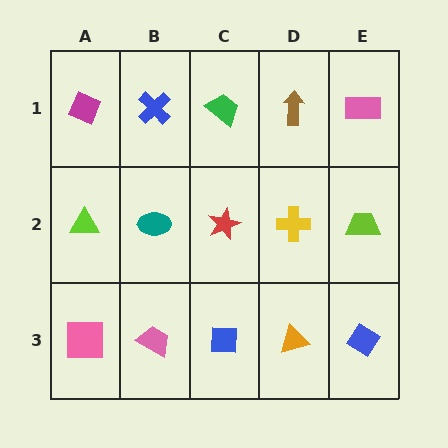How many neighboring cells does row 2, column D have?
4.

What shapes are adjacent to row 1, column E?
A lime trapezoid (row 2, column E), a brown arrow (row 1, column D).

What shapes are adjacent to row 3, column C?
A red star (row 2, column C), a pink trapezoid (row 3, column B), an orange triangle (row 3, column D).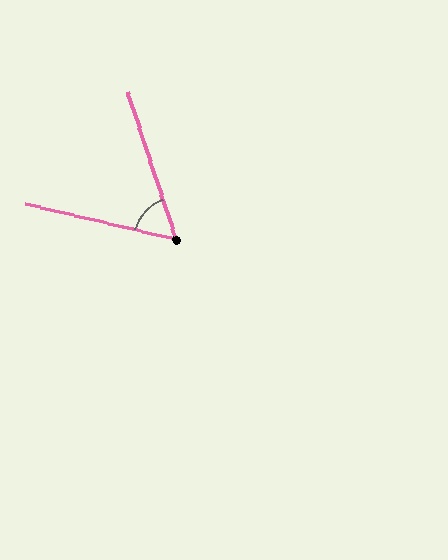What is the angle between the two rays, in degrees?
Approximately 58 degrees.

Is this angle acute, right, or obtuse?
It is acute.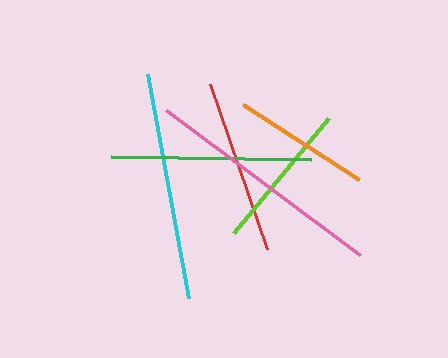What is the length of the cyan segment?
The cyan segment is approximately 228 pixels long.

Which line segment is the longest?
The pink line is the longest at approximately 242 pixels.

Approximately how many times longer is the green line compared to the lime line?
The green line is approximately 1.3 times the length of the lime line.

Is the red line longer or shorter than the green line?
The green line is longer than the red line.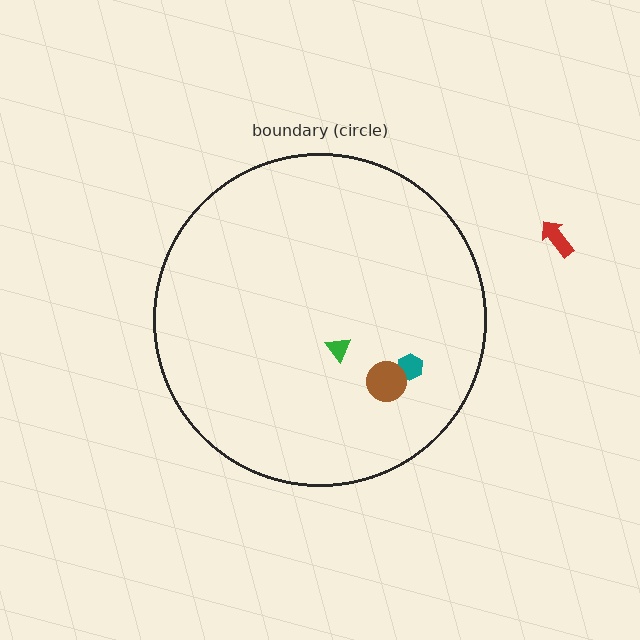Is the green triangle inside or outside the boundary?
Inside.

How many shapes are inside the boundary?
3 inside, 1 outside.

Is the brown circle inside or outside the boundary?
Inside.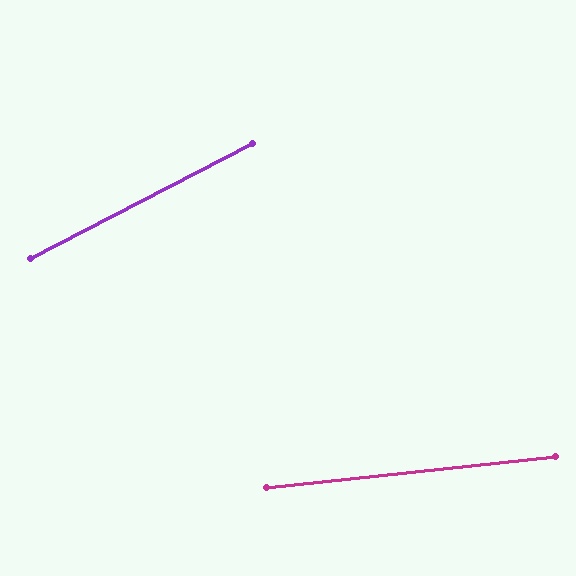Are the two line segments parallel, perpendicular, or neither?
Neither parallel nor perpendicular — they differ by about 21°.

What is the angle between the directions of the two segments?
Approximately 21 degrees.